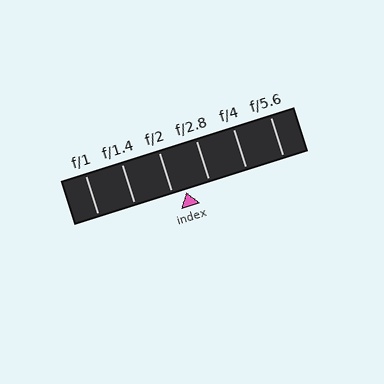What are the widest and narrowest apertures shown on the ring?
The widest aperture shown is f/1 and the narrowest is f/5.6.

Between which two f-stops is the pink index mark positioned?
The index mark is between f/2 and f/2.8.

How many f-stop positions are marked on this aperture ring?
There are 6 f-stop positions marked.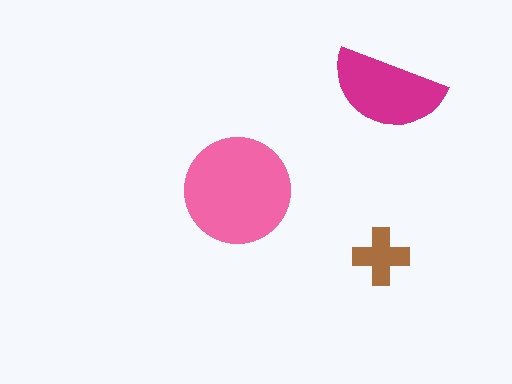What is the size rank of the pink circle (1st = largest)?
1st.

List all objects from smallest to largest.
The brown cross, the magenta semicircle, the pink circle.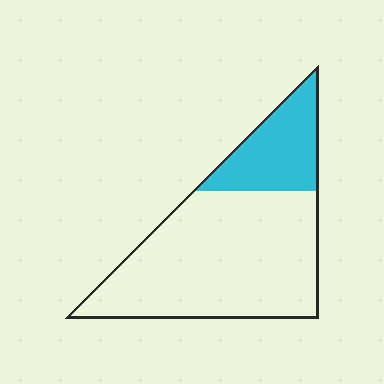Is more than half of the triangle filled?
No.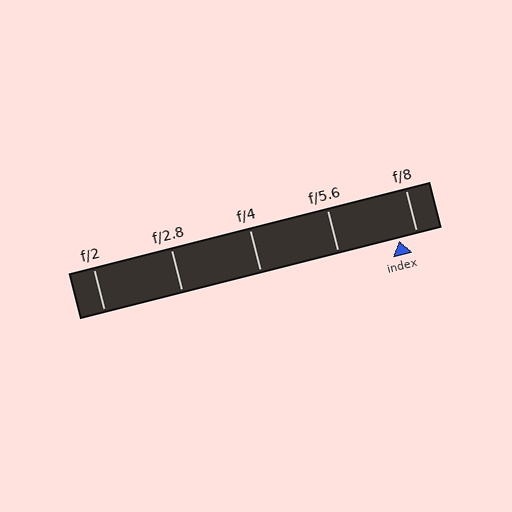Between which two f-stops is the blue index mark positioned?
The index mark is between f/5.6 and f/8.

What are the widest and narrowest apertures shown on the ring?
The widest aperture shown is f/2 and the narrowest is f/8.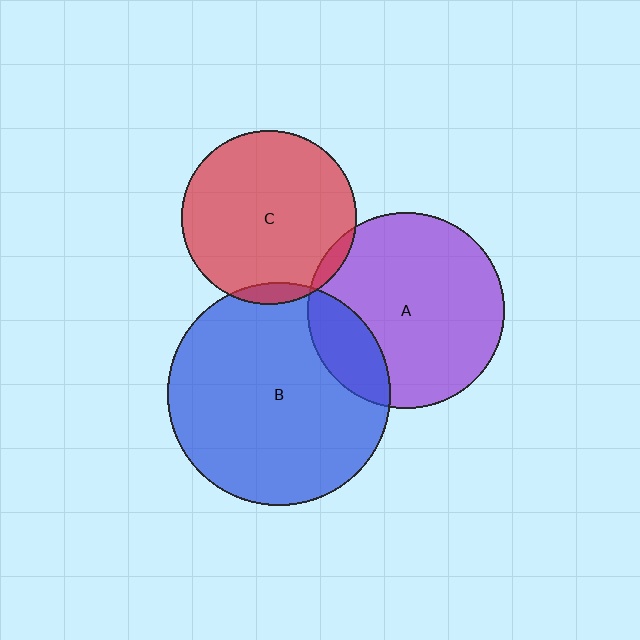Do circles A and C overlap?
Yes.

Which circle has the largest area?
Circle B (blue).